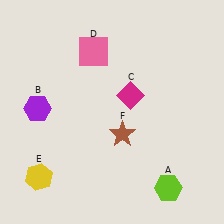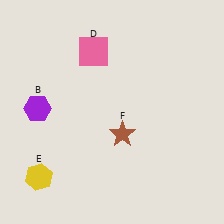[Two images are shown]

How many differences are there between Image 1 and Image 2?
There are 2 differences between the two images.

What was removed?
The lime hexagon (A), the magenta diamond (C) were removed in Image 2.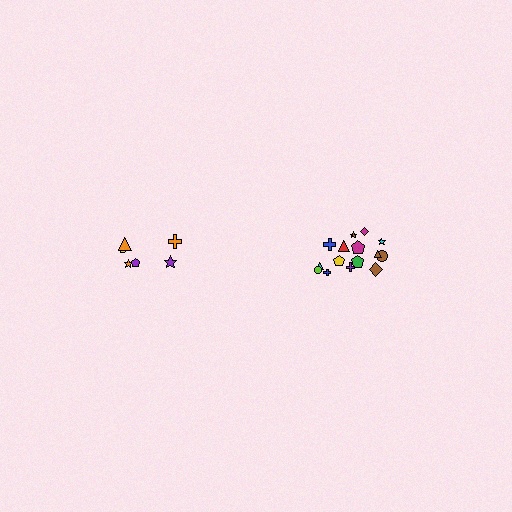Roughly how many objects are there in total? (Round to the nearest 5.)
Roughly 20 objects in total.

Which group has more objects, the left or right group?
The right group.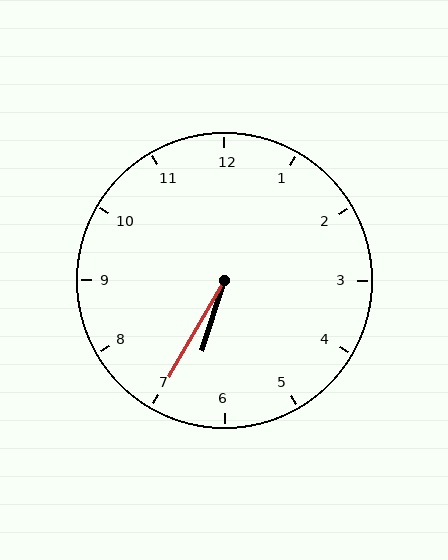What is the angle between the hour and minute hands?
Approximately 12 degrees.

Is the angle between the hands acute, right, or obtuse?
It is acute.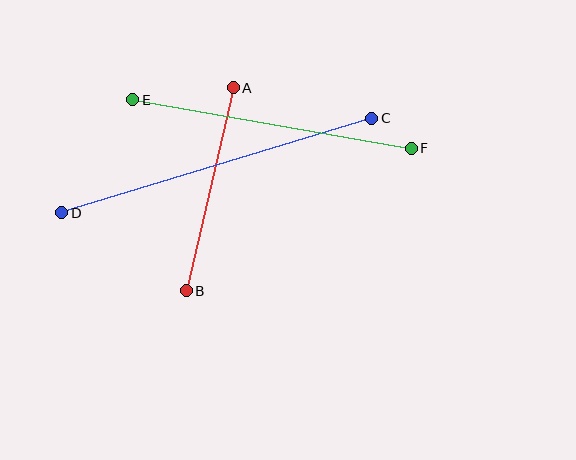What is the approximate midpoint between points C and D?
The midpoint is at approximately (217, 165) pixels.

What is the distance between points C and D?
The distance is approximately 324 pixels.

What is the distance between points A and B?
The distance is approximately 208 pixels.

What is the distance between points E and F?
The distance is approximately 283 pixels.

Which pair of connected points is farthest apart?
Points C and D are farthest apart.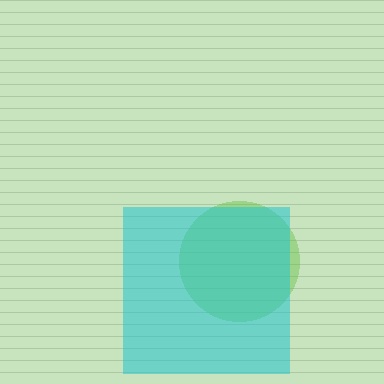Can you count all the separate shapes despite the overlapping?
Yes, there are 2 separate shapes.